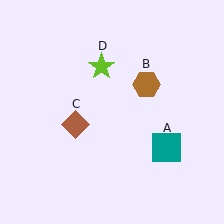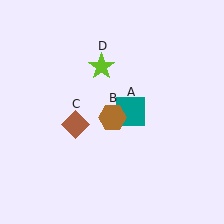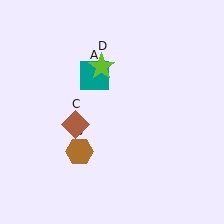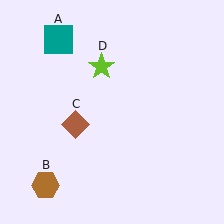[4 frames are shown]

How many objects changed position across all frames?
2 objects changed position: teal square (object A), brown hexagon (object B).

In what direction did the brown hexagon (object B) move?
The brown hexagon (object B) moved down and to the left.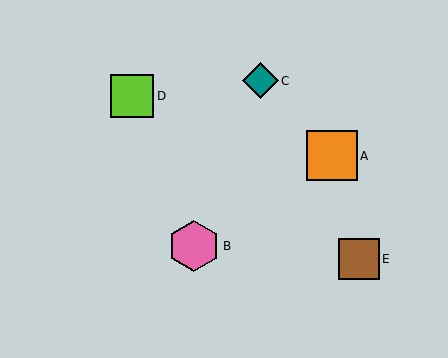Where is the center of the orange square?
The center of the orange square is at (332, 156).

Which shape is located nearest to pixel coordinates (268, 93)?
The teal diamond (labeled C) at (260, 81) is nearest to that location.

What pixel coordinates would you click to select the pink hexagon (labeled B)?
Click at (194, 246) to select the pink hexagon B.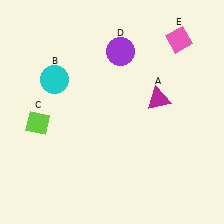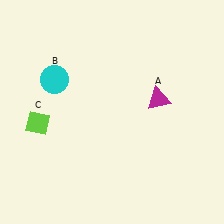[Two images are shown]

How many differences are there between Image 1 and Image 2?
There are 2 differences between the two images.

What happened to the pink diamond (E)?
The pink diamond (E) was removed in Image 2. It was in the top-right area of Image 1.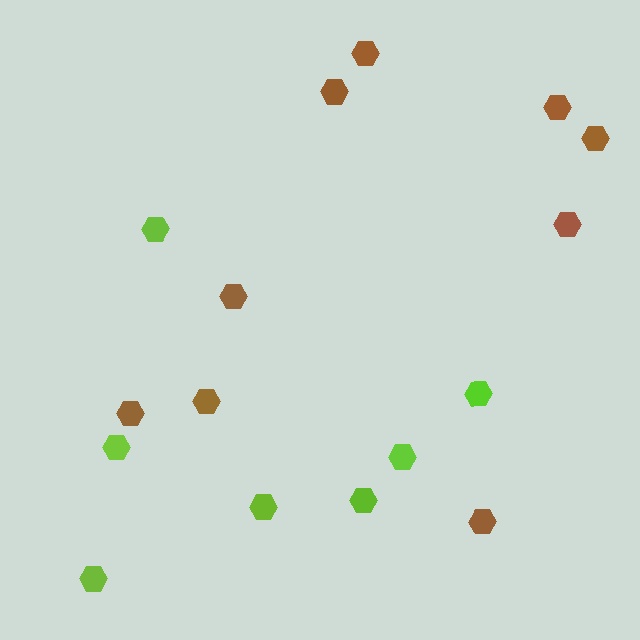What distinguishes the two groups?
There are 2 groups: one group of brown hexagons (9) and one group of lime hexagons (7).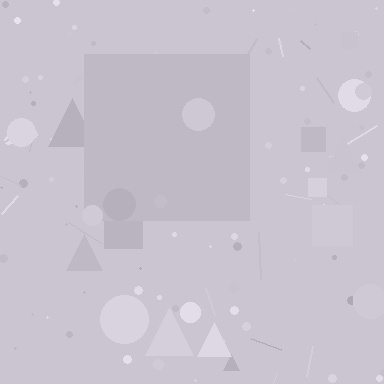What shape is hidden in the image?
A square is hidden in the image.